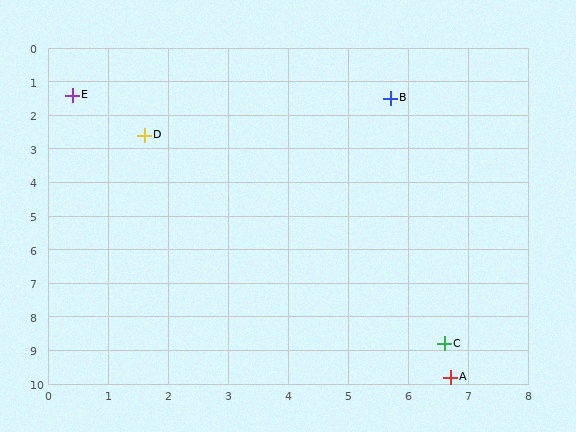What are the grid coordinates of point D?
Point D is at approximately (1.6, 2.6).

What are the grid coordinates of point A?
Point A is at approximately (6.7, 9.8).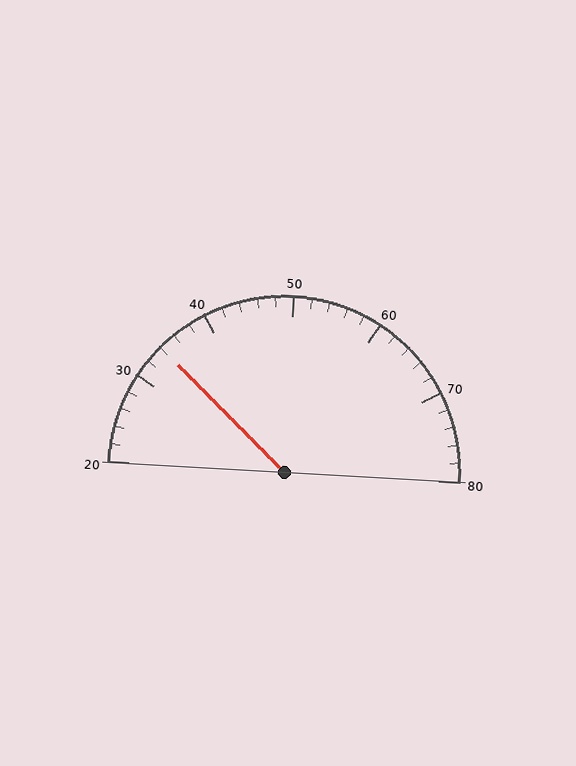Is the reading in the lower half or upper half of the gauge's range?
The reading is in the lower half of the range (20 to 80).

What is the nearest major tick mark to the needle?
The nearest major tick mark is 30.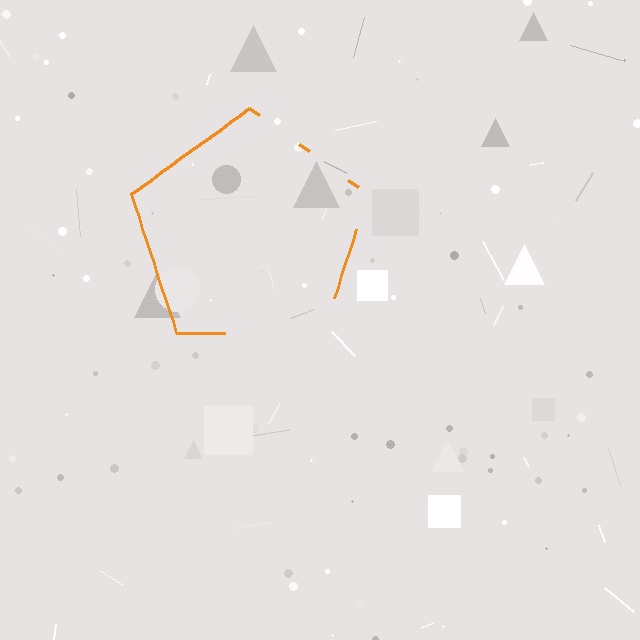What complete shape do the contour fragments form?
The contour fragments form a pentagon.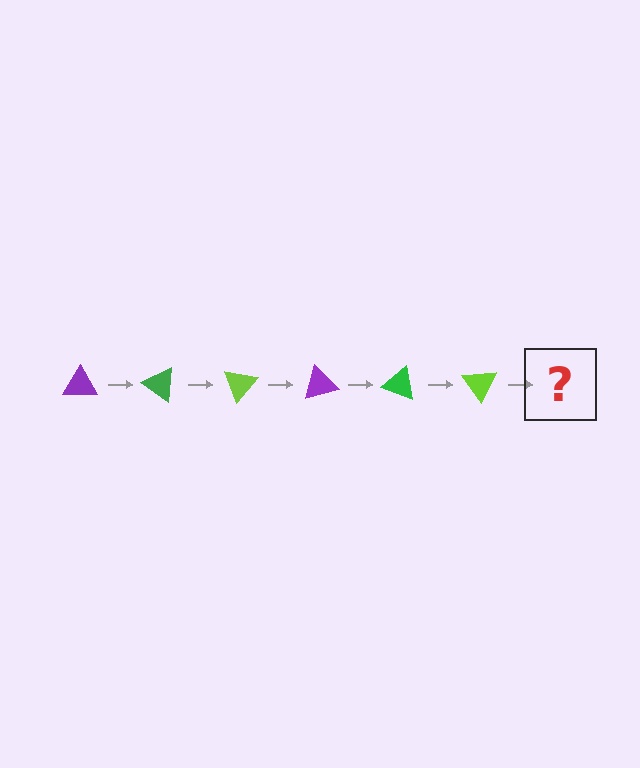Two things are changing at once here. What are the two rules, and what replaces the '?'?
The two rules are that it rotates 35 degrees each step and the color cycles through purple, green, and lime. The '?' should be a purple triangle, rotated 210 degrees from the start.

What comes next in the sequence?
The next element should be a purple triangle, rotated 210 degrees from the start.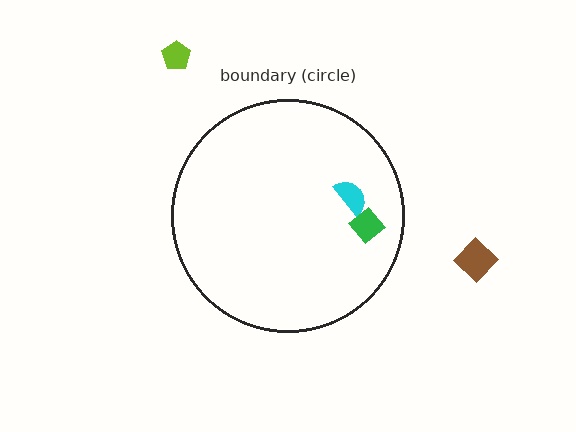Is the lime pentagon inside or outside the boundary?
Outside.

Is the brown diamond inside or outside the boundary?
Outside.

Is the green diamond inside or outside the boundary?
Inside.